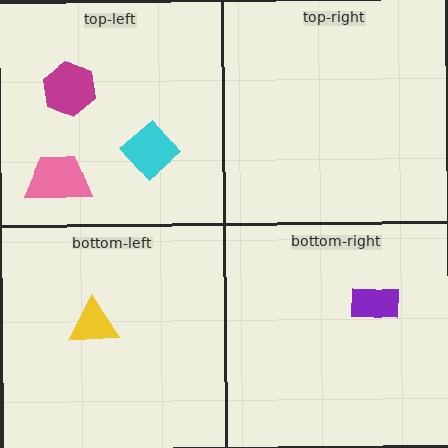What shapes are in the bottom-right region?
The purple rectangle.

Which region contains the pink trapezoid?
The top-left region.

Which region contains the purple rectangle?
The bottom-right region.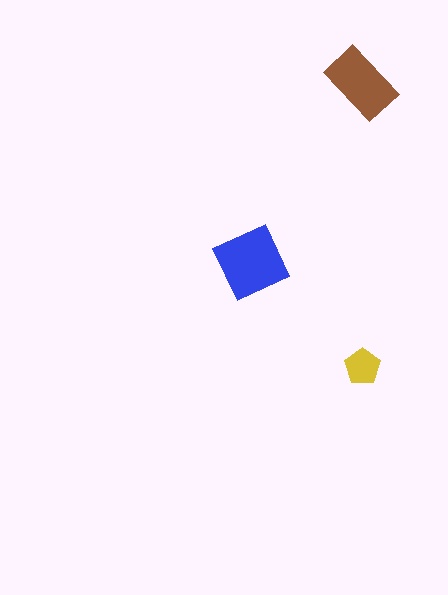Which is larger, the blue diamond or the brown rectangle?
The blue diamond.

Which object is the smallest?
The yellow pentagon.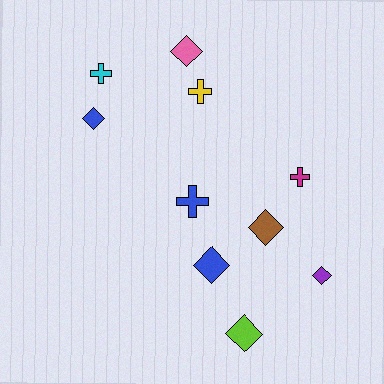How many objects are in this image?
There are 10 objects.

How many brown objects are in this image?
There is 1 brown object.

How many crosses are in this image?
There are 4 crosses.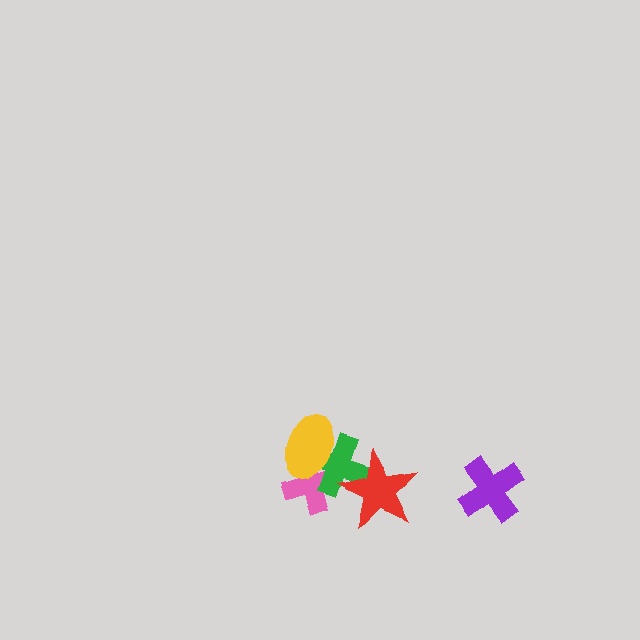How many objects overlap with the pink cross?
2 objects overlap with the pink cross.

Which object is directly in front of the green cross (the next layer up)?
The yellow ellipse is directly in front of the green cross.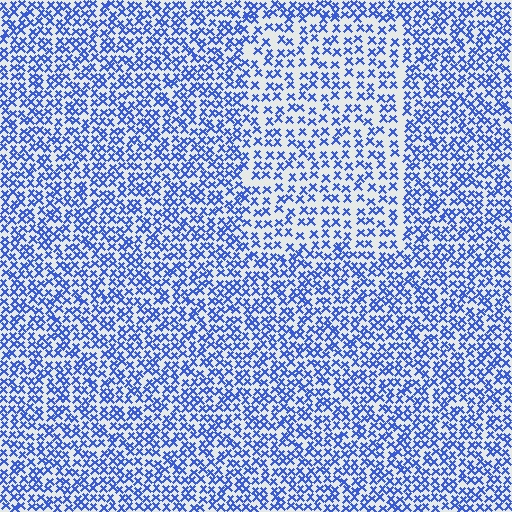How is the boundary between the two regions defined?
The boundary is defined by a change in element density (approximately 1.6x ratio). All elements are the same color, size, and shape.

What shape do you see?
I see a rectangle.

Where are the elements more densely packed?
The elements are more densely packed outside the rectangle boundary.